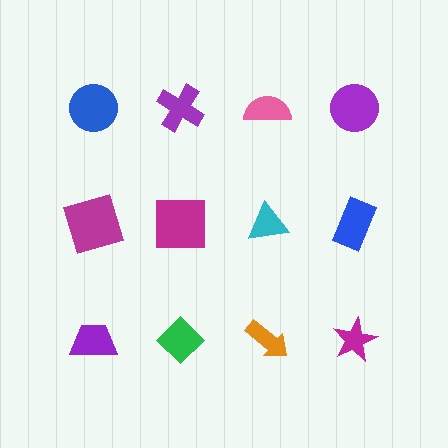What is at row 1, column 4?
A purple circle.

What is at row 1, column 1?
A blue circle.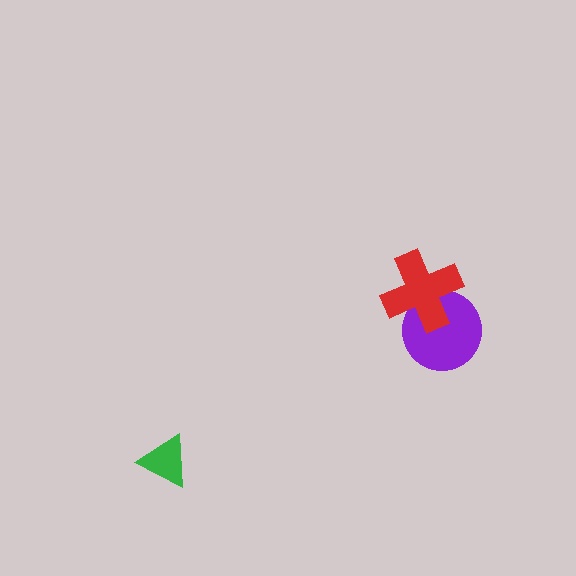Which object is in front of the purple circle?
The red cross is in front of the purple circle.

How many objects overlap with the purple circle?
1 object overlaps with the purple circle.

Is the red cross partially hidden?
No, no other shape covers it.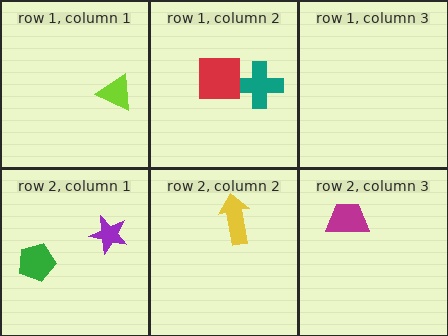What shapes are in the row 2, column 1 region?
The green pentagon, the purple star.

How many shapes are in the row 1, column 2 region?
2.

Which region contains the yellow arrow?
The row 2, column 2 region.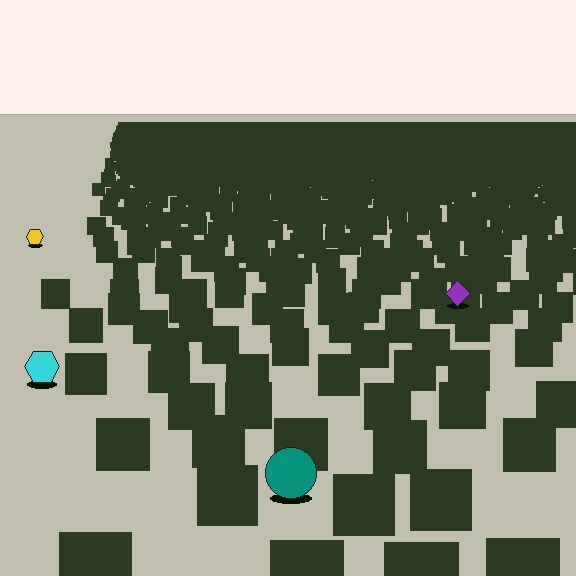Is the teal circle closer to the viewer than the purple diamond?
Yes. The teal circle is closer — you can tell from the texture gradient: the ground texture is coarser near it.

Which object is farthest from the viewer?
The yellow hexagon is farthest from the viewer. It appears smaller and the ground texture around it is denser.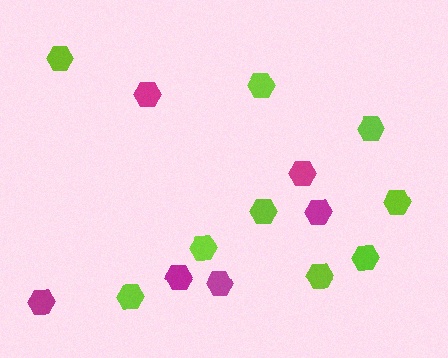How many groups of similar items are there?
There are 2 groups: one group of magenta hexagons (6) and one group of lime hexagons (9).